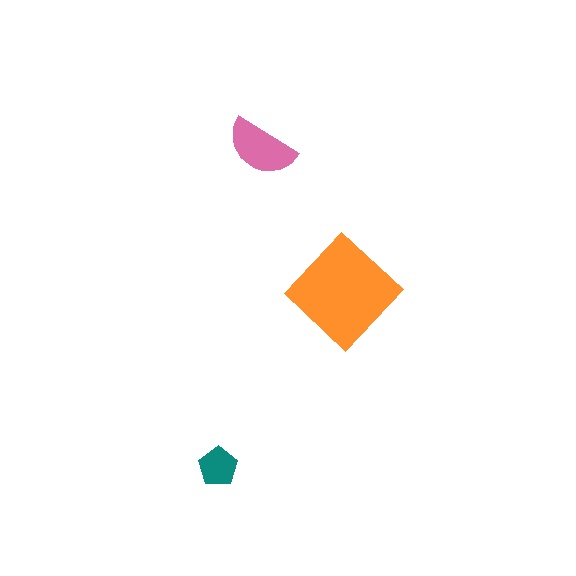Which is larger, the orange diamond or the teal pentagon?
The orange diamond.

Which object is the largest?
The orange diamond.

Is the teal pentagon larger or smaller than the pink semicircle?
Smaller.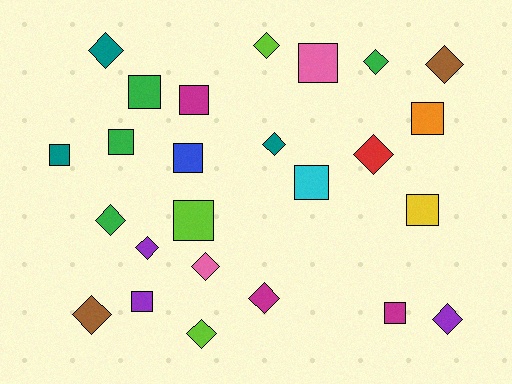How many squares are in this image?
There are 12 squares.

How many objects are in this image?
There are 25 objects.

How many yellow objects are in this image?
There is 1 yellow object.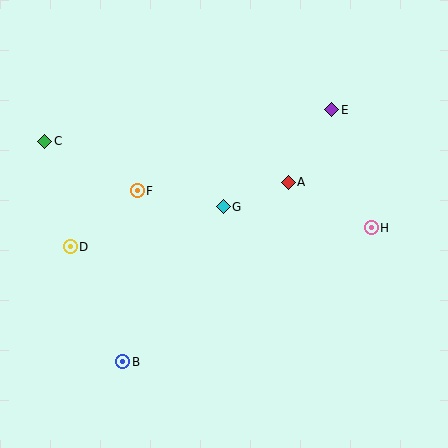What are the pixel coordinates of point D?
Point D is at (70, 247).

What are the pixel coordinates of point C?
Point C is at (45, 141).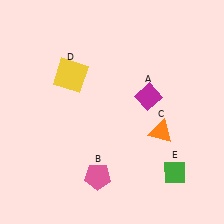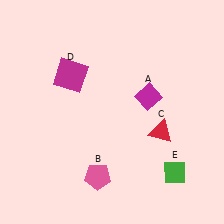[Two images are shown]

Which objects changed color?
C changed from orange to red. D changed from yellow to magenta.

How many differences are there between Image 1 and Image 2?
There are 2 differences between the two images.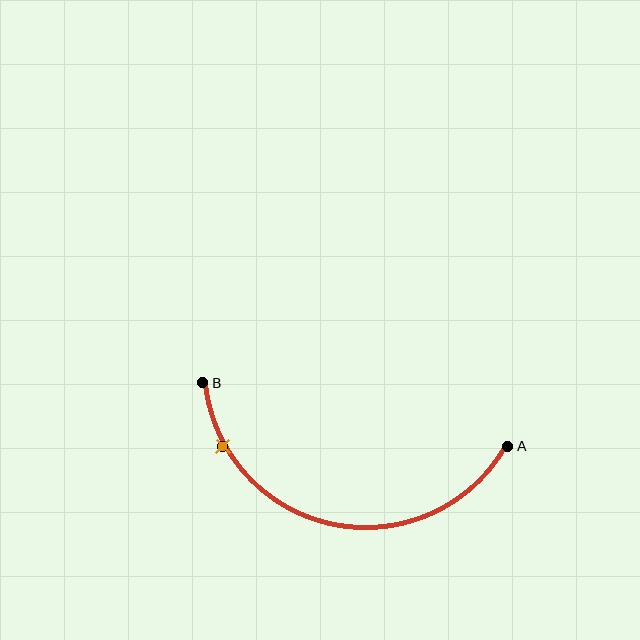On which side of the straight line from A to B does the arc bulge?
The arc bulges below the straight line connecting A and B.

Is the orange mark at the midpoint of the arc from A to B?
No. The orange mark lies on the arc but is closer to endpoint B. The arc midpoint would be at the point on the curve equidistant along the arc from both A and B.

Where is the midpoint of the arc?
The arc midpoint is the point on the curve farthest from the straight line joining A and B. It sits below that line.